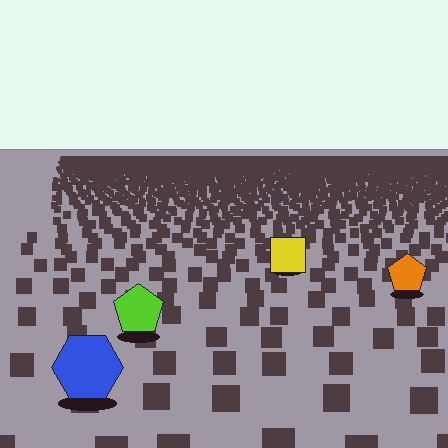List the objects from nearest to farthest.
From nearest to farthest: the blue hexagon, the lime pentagon, the orange pentagon, the yellow square.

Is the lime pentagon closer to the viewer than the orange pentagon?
Yes. The lime pentagon is closer — you can tell from the texture gradient: the ground texture is coarser near it.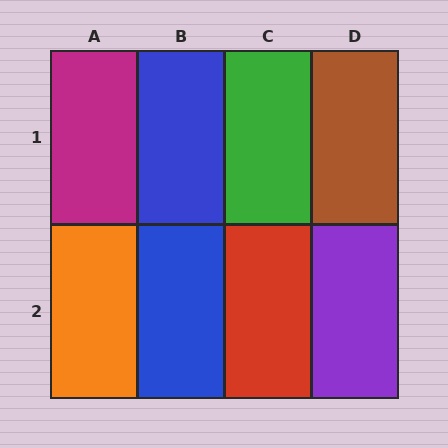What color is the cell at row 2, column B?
Blue.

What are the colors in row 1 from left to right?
Magenta, blue, green, brown.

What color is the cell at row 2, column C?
Red.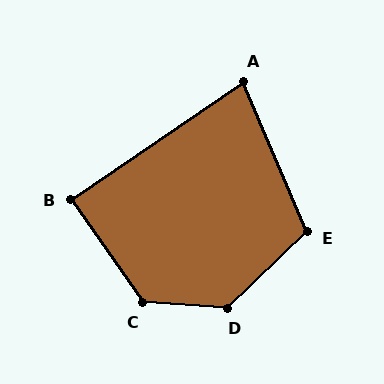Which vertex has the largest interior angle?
D, at approximately 132 degrees.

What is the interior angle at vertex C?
Approximately 128 degrees (obtuse).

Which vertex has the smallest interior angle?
A, at approximately 79 degrees.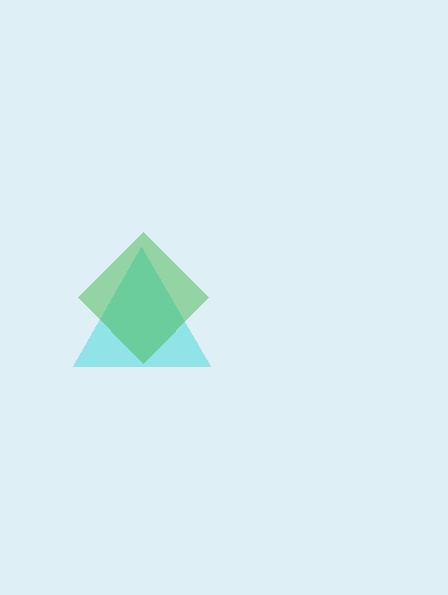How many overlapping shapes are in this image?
There are 2 overlapping shapes in the image.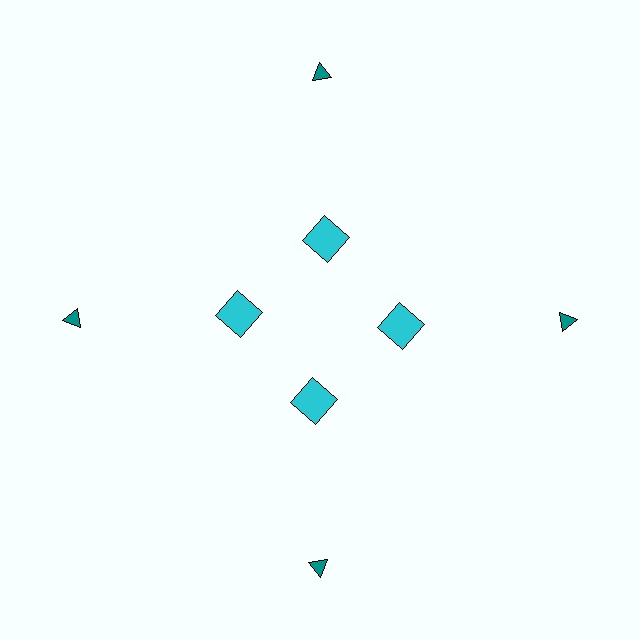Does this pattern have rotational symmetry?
Yes, this pattern has 4-fold rotational symmetry. It looks the same after rotating 90 degrees around the center.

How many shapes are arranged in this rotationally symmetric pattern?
There are 8 shapes, arranged in 4 groups of 2.